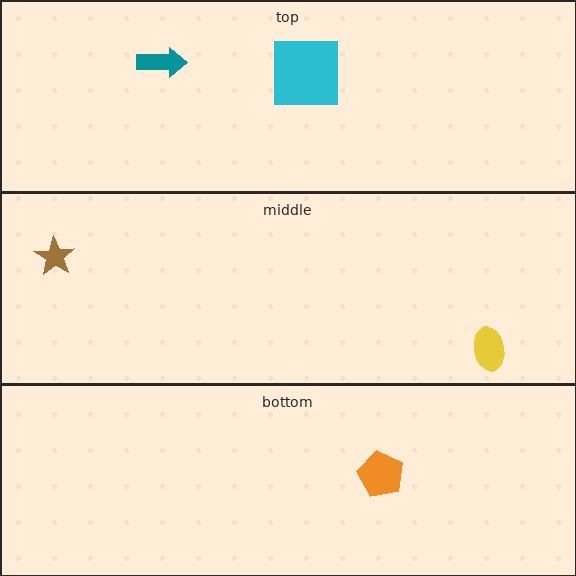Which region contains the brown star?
The middle region.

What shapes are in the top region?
The teal arrow, the cyan square.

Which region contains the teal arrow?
The top region.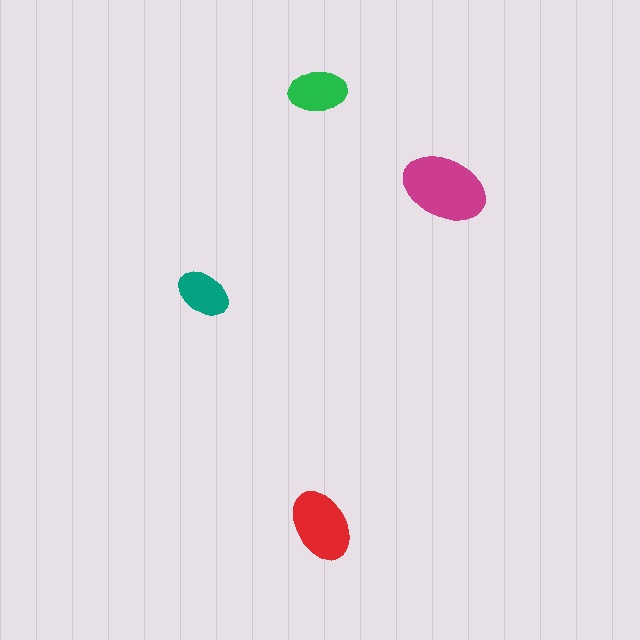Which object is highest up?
The green ellipse is topmost.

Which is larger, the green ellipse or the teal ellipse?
The green one.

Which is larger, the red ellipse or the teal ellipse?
The red one.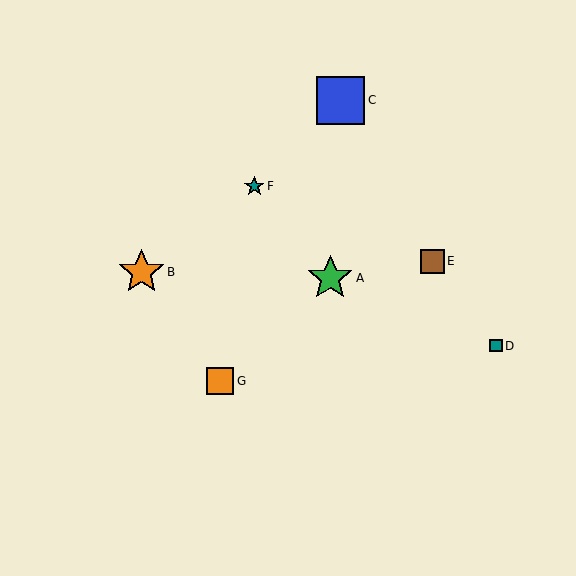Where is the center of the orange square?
The center of the orange square is at (220, 381).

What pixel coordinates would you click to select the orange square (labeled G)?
Click at (220, 381) to select the orange square G.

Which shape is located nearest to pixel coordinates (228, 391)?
The orange square (labeled G) at (220, 381) is nearest to that location.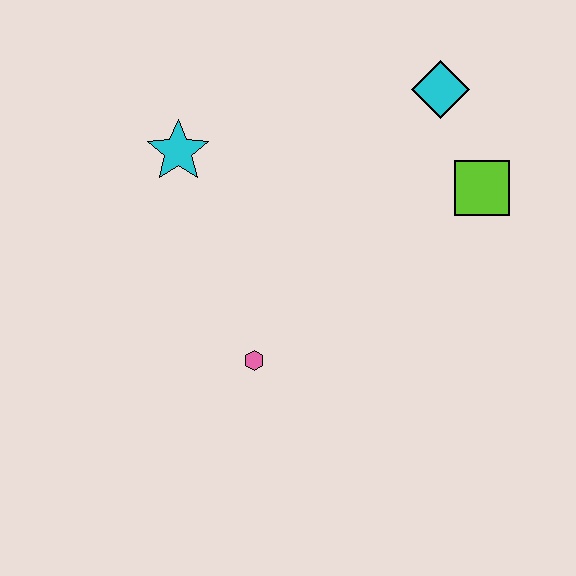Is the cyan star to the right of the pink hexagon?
No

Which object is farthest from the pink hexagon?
The cyan diamond is farthest from the pink hexagon.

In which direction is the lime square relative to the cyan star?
The lime square is to the right of the cyan star.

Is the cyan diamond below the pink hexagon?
No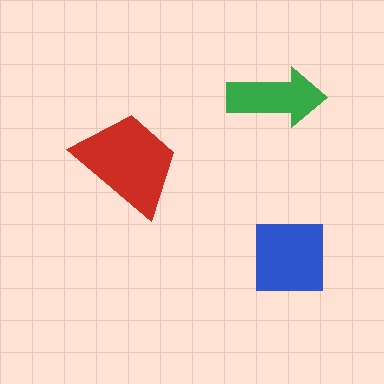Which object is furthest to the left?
The red trapezoid is leftmost.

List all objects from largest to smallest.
The red trapezoid, the blue square, the green arrow.